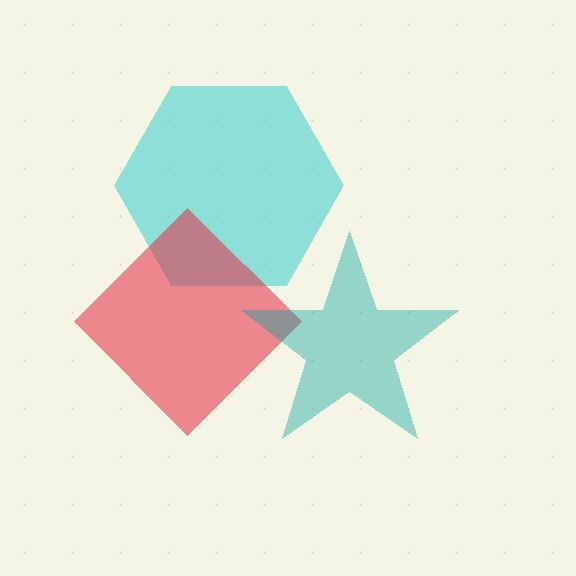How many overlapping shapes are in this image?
There are 3 overlapping shapes in the image.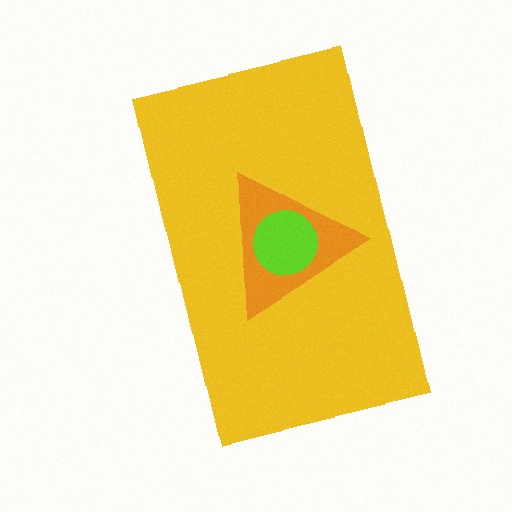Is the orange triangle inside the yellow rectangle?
Yes.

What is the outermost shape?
The yellow rectangle.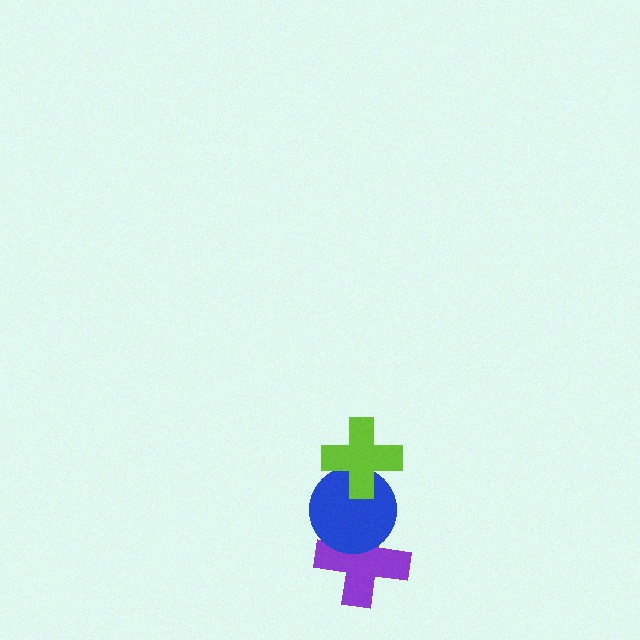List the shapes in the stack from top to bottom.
From top to bottom: the lime cross, the blue circle, the purple cross.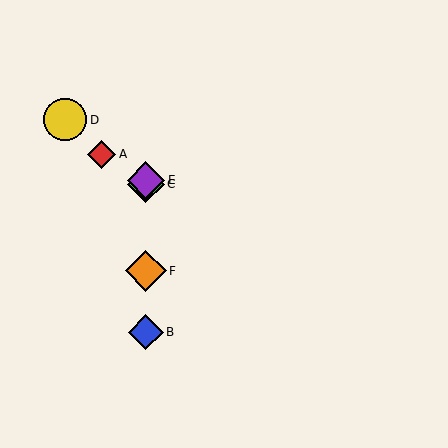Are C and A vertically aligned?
No, C is at x≈146 and A is at x≈101.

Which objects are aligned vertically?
Objects B, C, E, F are aligned vertically.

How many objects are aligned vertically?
4 objects (B, C, E, F) are aligned vertically.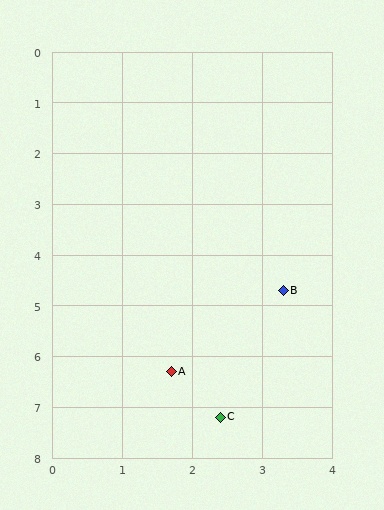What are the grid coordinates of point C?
Point C is at approximately (2.4, 7.2).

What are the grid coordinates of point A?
Point A is at approximately (1.7, 6.3).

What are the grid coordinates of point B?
Point B is at approximately (3.3, 4.7).